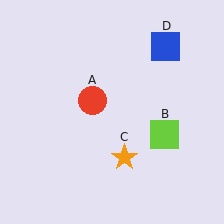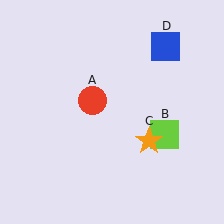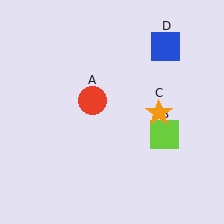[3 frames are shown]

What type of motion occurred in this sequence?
The orange star (object C) rotated counterclockwise around the center of the scene.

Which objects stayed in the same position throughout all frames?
Red circle (object A) and lime square (object B) and blue square (object D) remained stationary.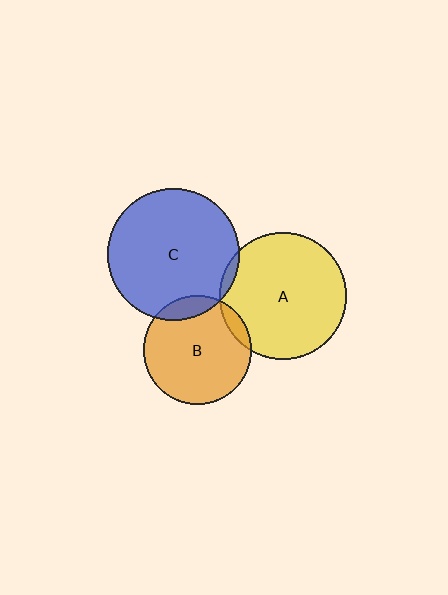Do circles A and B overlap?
Yes.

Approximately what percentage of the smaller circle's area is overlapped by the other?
Approximately 5%.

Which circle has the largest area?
Circle C (blue).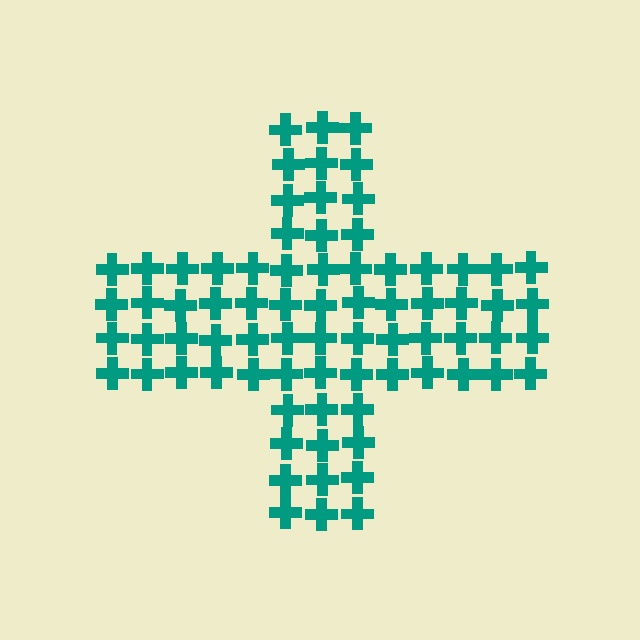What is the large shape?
The large shape is a cross.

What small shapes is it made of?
It is made of small crosses.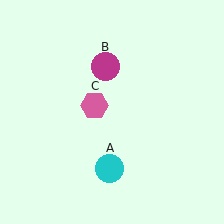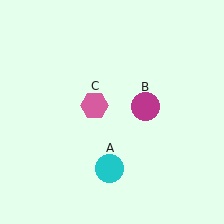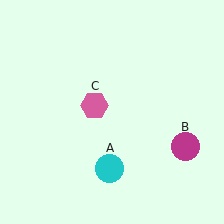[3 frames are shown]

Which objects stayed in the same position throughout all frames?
Cyan circle (object A) and pink hexagon (object C) remained stationary.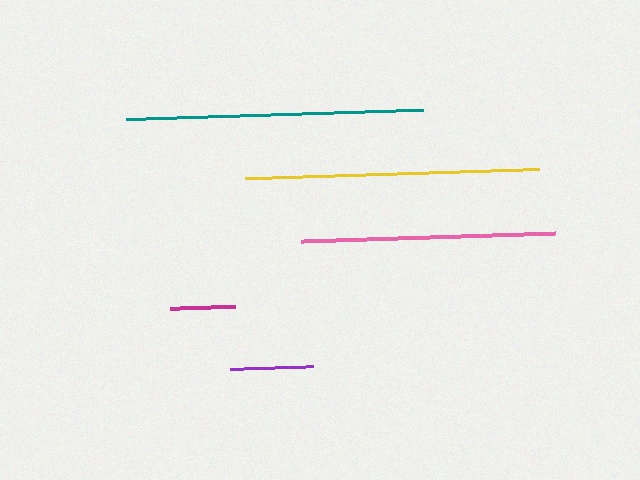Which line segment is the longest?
The teal line is the longest at approximately 297 pixels.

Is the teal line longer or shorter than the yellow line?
The teal line is longer than the yellow line.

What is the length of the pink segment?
The pink segment is approximately 254 pixels long.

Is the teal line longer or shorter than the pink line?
The teal line is longer than the pink line.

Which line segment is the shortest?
The magenta line is the shortest at approximately 66 pixels.